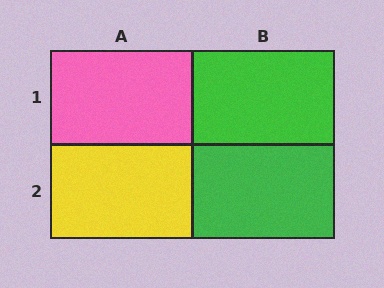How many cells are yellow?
1 cell is yellow.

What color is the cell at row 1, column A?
Pink.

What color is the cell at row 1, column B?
Green.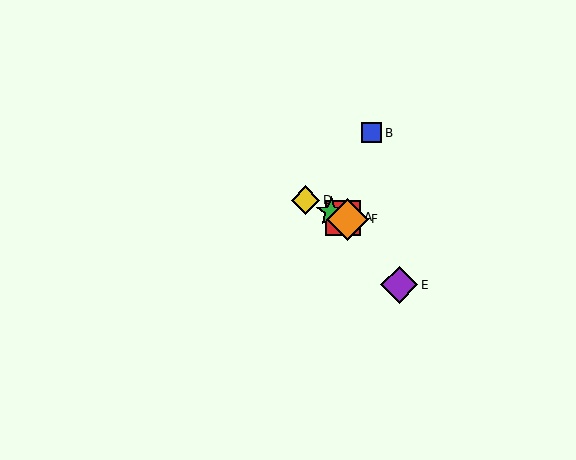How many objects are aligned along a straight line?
4 objects (A, C, D, F) are aligned along a straight line.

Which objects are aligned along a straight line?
Objects A, C, D, F are aligned along a straight line.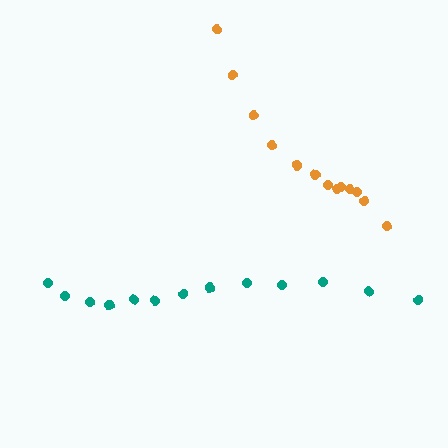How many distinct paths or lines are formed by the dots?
There are 2 distinct paths.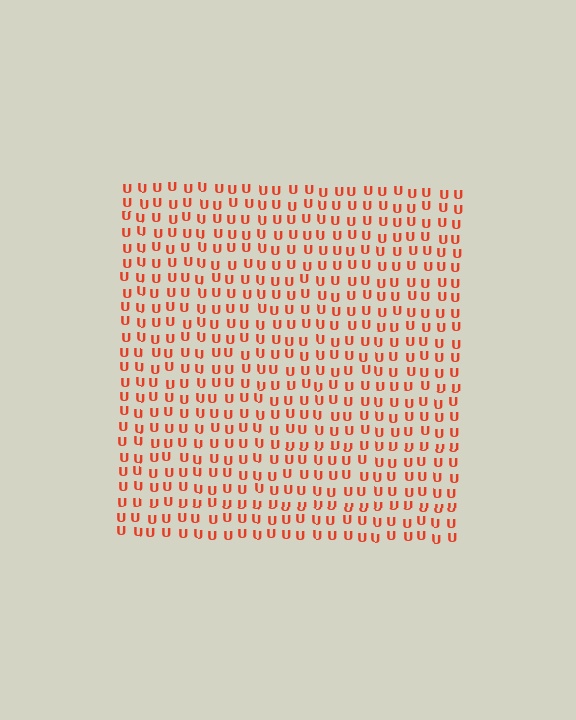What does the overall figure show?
The overall figure shows a square.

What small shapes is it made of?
It is made of small letter U's.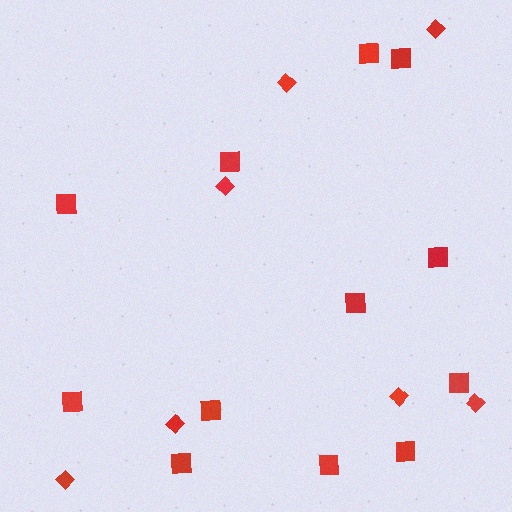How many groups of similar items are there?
There are 2 groups: one group of diamonds (7) and one group of squares (12).